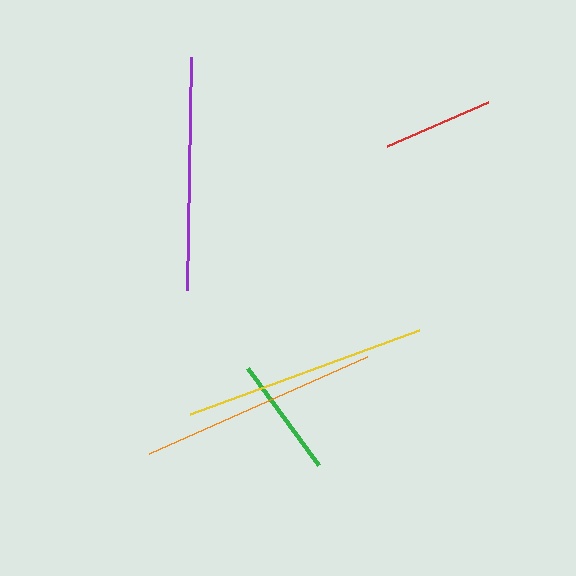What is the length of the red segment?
The red segment is approximately 110 pixels long.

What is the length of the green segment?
The green segment is approximately 120 pixels long.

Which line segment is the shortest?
The red line is the shortest at approximately 110 pixels.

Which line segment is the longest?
The yellow line is the longest at approximately 244 pixels.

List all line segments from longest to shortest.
From longest to shortest: yellow, orange, purple, green, red.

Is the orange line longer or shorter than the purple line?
The orange line is longer than the purple line.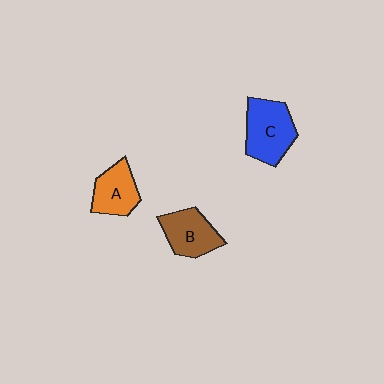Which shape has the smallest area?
Shape A (orange).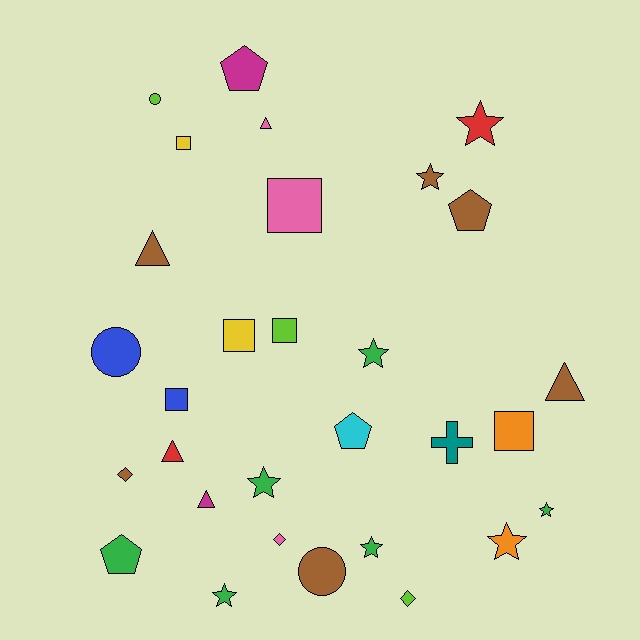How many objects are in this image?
There are 30 objects.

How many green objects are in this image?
There are 6 green objects.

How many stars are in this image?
There are 8 stars.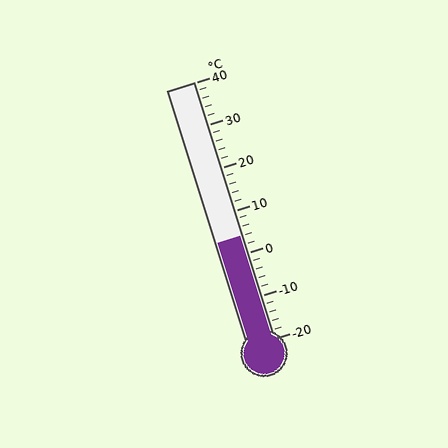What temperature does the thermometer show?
The thermometer shows approximately 4°C.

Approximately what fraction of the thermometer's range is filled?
The thermometer is filled to approximately 40% of its range.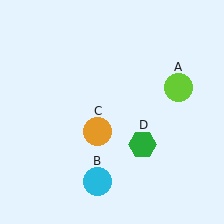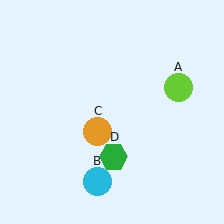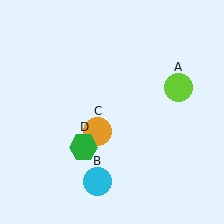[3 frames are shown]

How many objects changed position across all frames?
1 object changed position: green hexagon (object D).